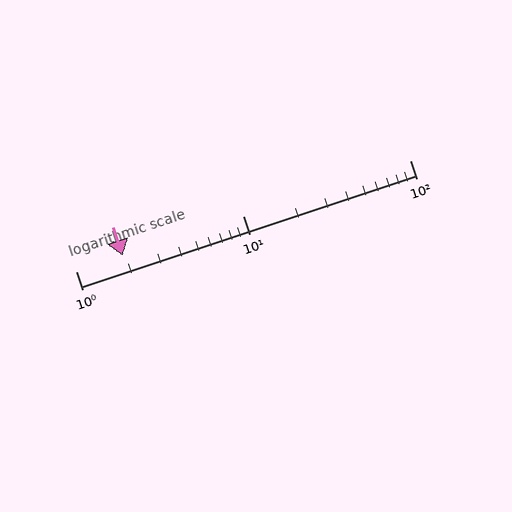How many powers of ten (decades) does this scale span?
The scale spans 2 decades, from 1 to 100.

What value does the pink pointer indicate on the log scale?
The pointer indicates approximately 1.9.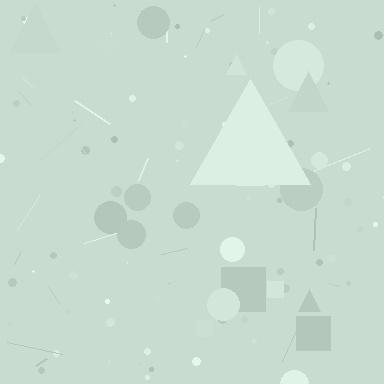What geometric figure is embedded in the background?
A triangle is embedded in the background.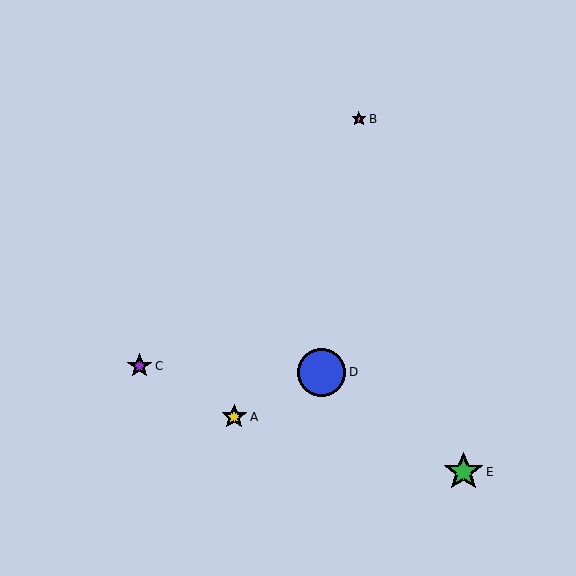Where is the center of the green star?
The center of the green star is at (463, 472).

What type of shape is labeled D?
Shape D is a blue circle.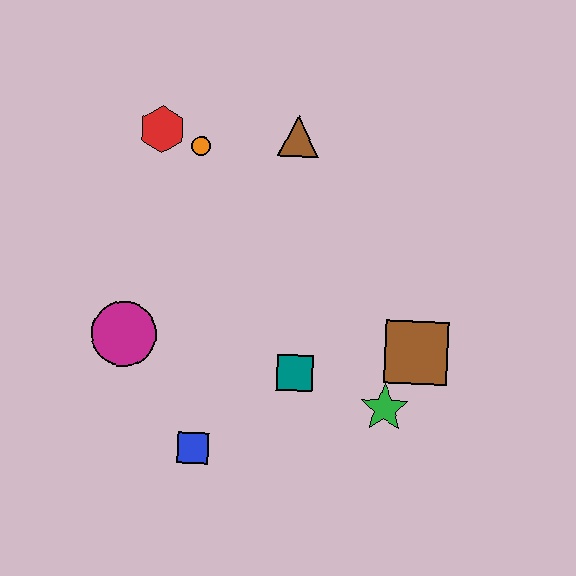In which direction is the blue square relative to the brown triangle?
The blue square is below the brown triangle.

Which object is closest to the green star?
The brown square is closest to the green star.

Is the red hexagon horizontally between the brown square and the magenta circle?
Yes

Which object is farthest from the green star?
The red hexagon is farthest from the green star.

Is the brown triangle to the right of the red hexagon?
Yes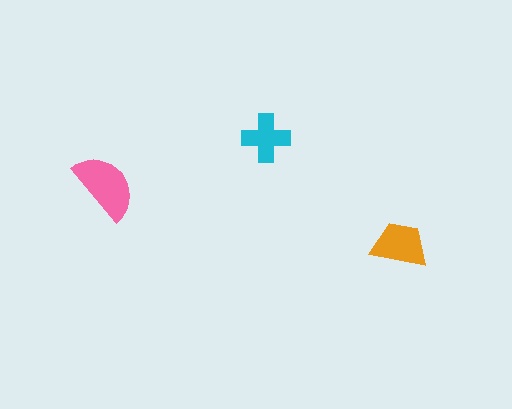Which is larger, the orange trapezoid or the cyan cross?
The orange trapezoid.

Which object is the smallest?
The cyan cross.